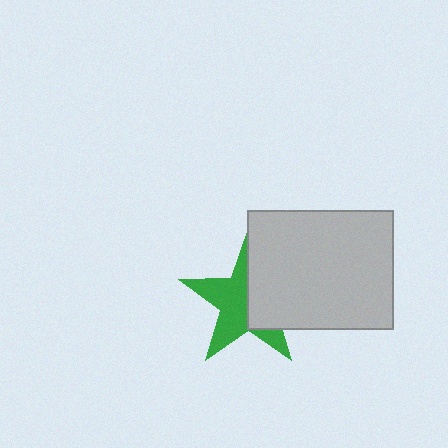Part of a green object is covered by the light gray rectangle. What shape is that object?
It is a star.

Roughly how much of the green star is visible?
About half of it is visible (roughly 57%).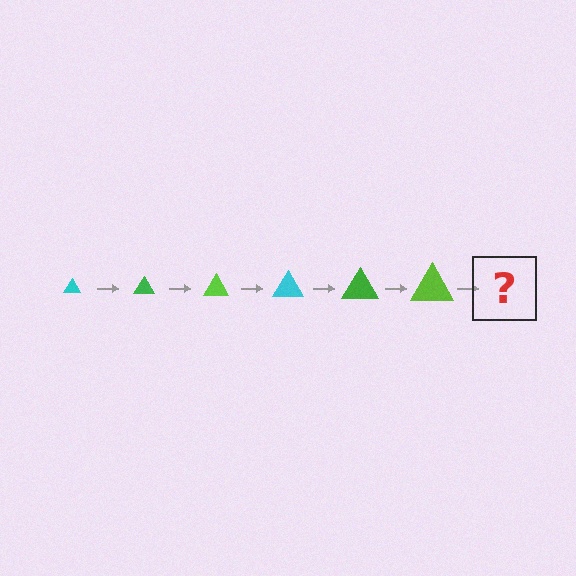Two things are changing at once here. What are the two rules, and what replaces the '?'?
The two rules are that the triangle grows larger each step and the color cycles through cyan, green, and lime. The '?' should be a cyan triangle, larger than the previous one.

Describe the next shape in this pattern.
It should be a cyan triangle, larger than the previous one.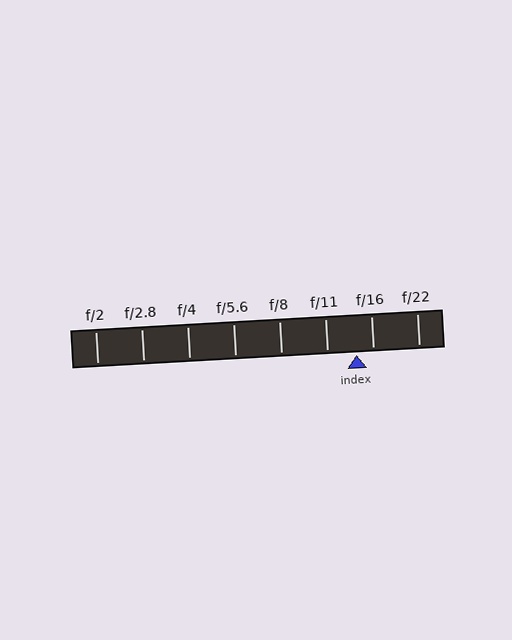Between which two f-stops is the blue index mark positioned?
The index mark is between f/11 and f/16.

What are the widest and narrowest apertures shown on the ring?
The widest aperture shown is f/2 and the narrowest is f/22.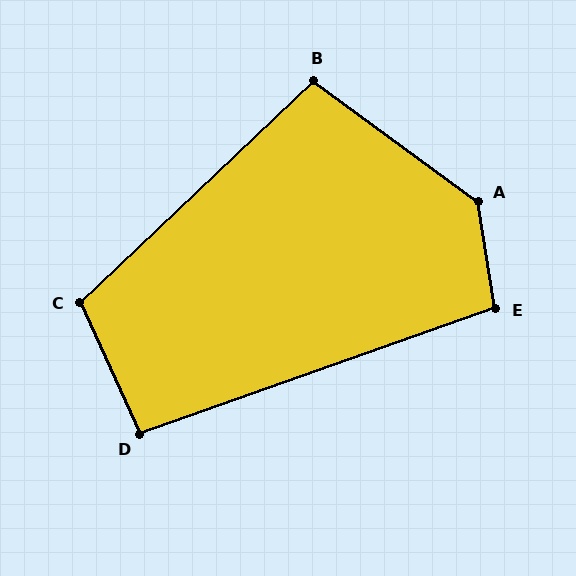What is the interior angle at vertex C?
Approximately 109 degrees (obtuse).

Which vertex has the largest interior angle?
A, at approximately 136 degrees.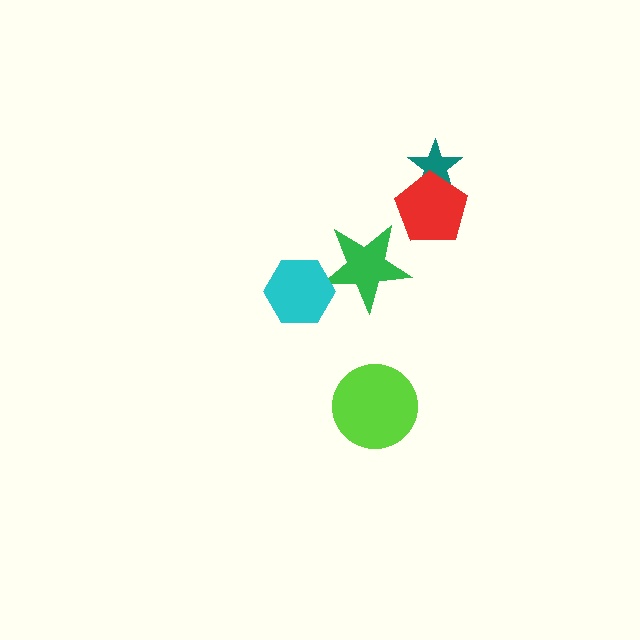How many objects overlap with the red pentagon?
1 object overlaps with the red pentagon.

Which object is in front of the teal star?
The red pentagon is in front of the teal star.